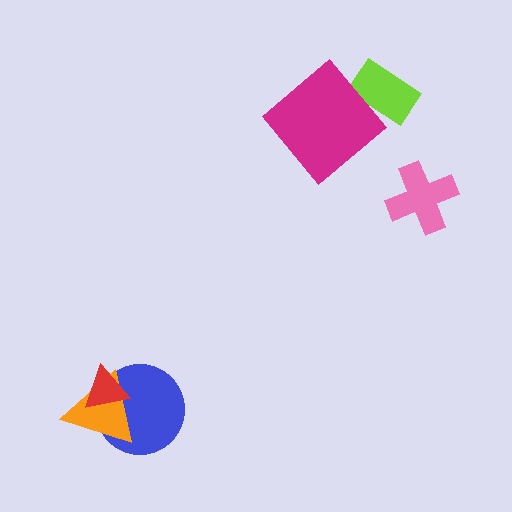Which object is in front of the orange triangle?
The red triangle is in front of the orange triangle.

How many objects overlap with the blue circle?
2 objects overlap with the blue circle.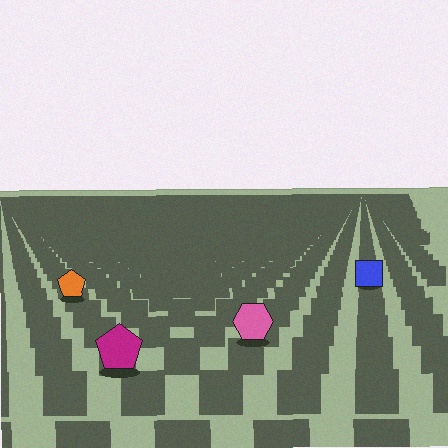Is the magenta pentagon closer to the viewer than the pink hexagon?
Yes. The magenta pentagon is closer — you can tell from the texture gradient: the ground texture is coarser near it.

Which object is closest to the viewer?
The magenta pentagon is closest. The texture marks near it are larger and more spread out.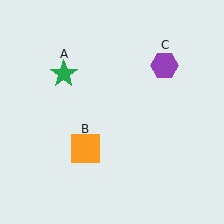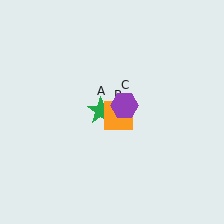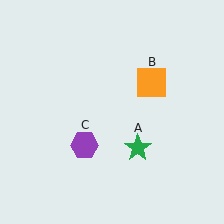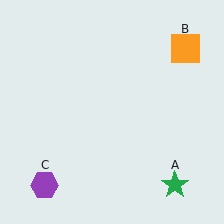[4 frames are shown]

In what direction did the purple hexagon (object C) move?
The purple hexagon (object C) moved down and to the left.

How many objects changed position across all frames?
3 objects changed position: green star (object A), orange square (object B), purple hexagon (object C).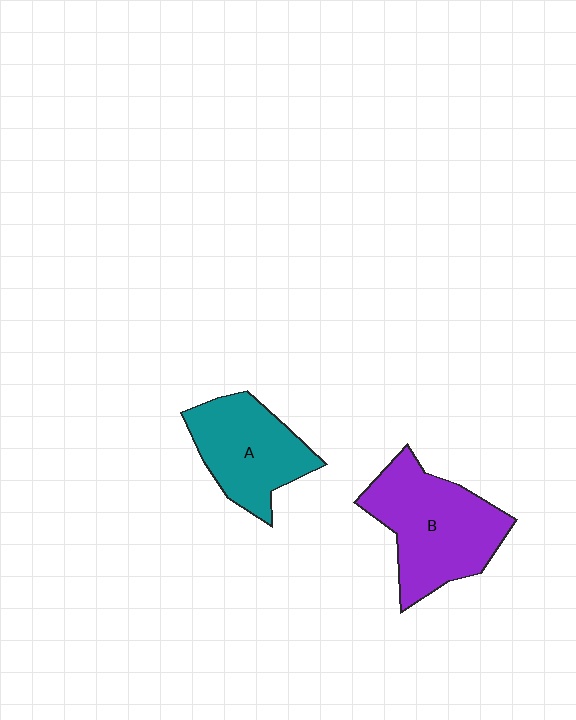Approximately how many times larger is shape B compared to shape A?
Approximately 1.3 times.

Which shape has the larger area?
Shape B (purple).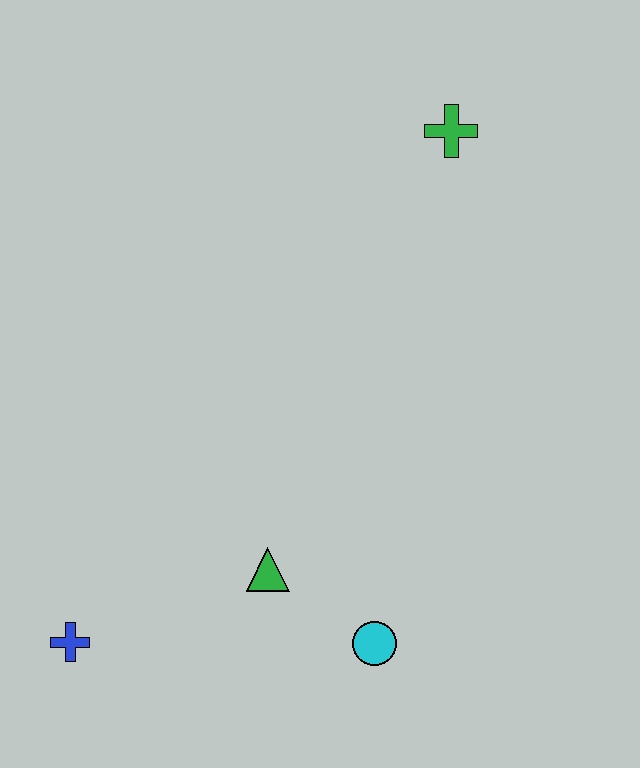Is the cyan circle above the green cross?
No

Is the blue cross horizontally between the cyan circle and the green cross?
No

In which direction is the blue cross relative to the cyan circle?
The blue cross is to the left of the cyan circle.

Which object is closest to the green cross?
The green triangle is closest to the green cross.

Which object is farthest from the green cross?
The blue cross is farthest from the green cross.